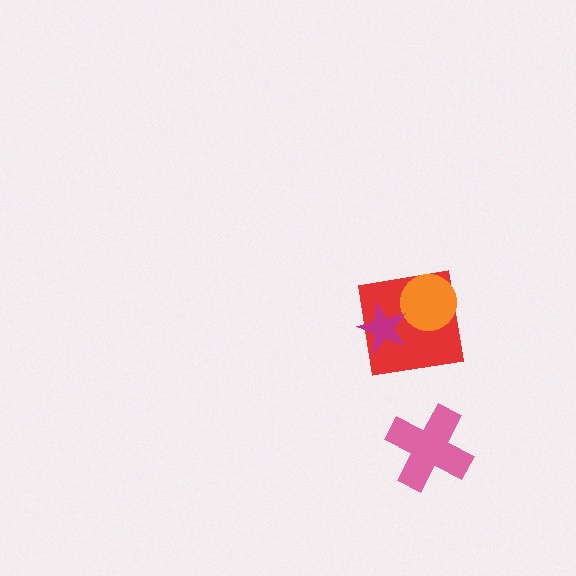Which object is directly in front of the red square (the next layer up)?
The orange circle is directly in front of the red square.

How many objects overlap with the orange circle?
1 object overlaps with the orange circle.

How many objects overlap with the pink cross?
0 objects overlap with the pink cross.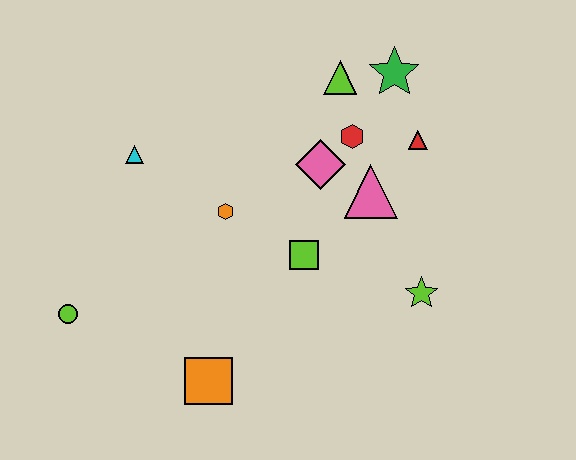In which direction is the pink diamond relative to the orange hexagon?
The pink diamond is to the right of the orange hexagon.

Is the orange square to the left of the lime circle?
No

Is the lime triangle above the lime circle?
Yes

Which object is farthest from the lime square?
The lime circle is farthest from the lime square.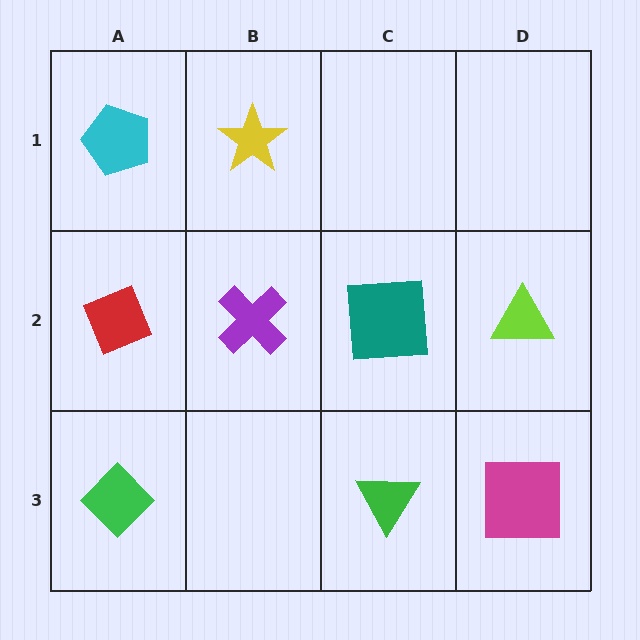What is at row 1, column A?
A cyan pentagon.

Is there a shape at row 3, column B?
No, that cell is empty.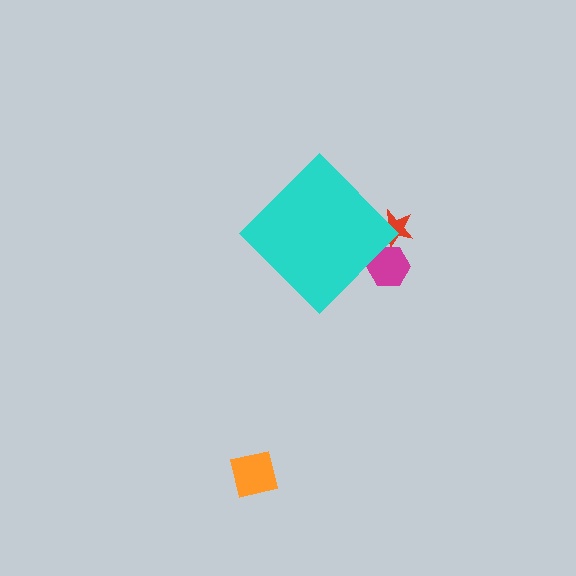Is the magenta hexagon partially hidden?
Yes, the magenta hexagon is partially hidden behind the cyan diamond.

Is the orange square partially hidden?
No, the orange square is fully visible.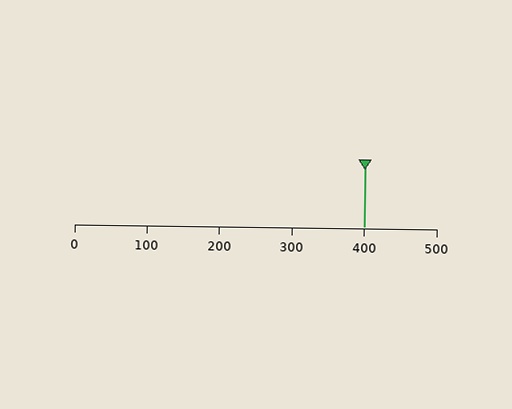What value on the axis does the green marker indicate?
The marker indicates approximately 400.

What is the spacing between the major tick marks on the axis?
The major ticks are spaced 100 apart.